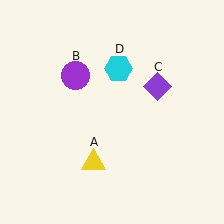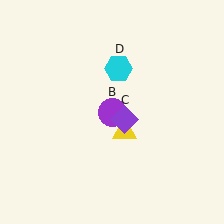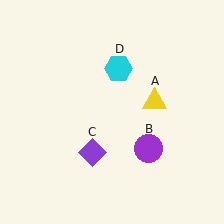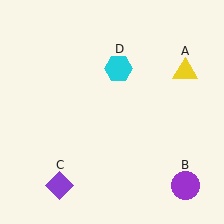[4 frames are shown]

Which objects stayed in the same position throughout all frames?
Cyan hexagon (object D) remained stationary.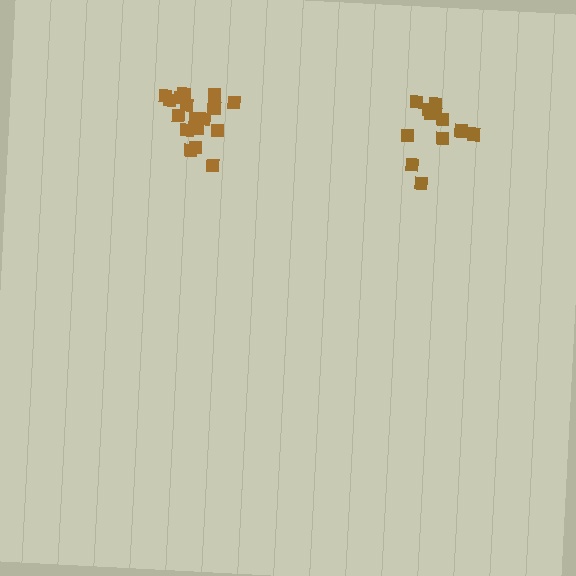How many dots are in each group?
Group 1: 17 dots, Group 2: 12 dots (29 total).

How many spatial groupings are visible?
There are 2 spatial groupings.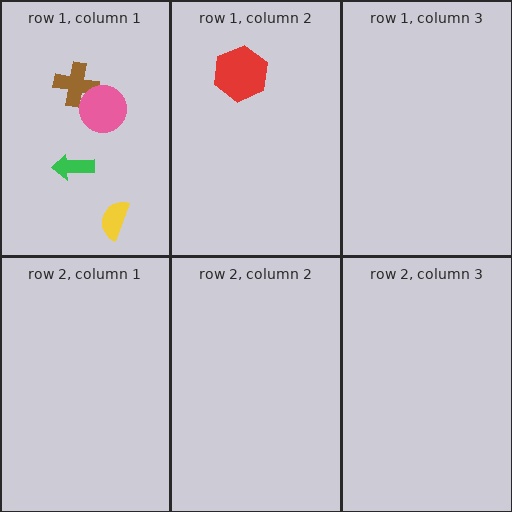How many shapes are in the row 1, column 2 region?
1.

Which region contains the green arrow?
The row 1, column 1 region.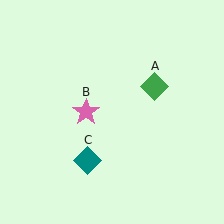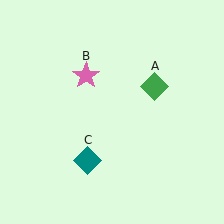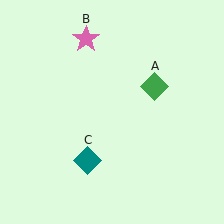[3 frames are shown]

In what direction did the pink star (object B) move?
The pink star (object B) moved up.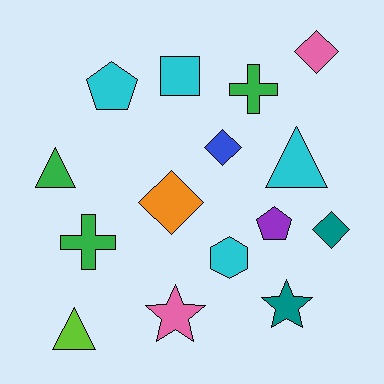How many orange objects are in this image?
There is 1 orange object.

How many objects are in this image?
There are 15 objects.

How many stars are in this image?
There are 2 stars.